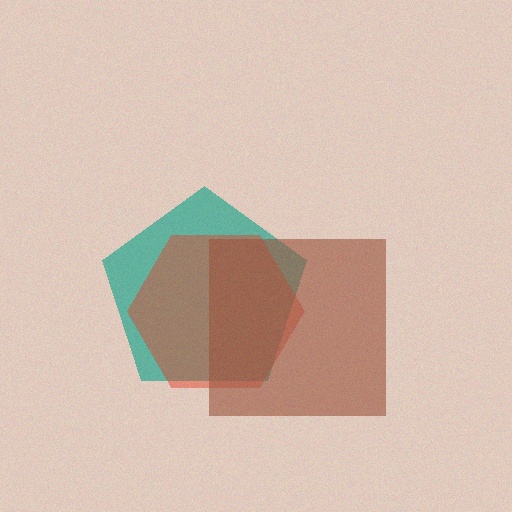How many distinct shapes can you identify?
There are 3 distinct shapes: a teal pentagon, a red hexagon, a brown square.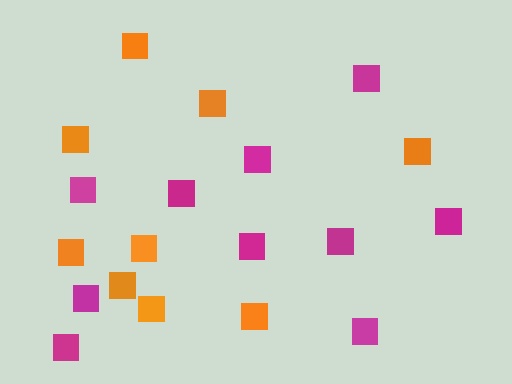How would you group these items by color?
There are 2 groups: one group of magenta squares (10) and one group of orange squares (9).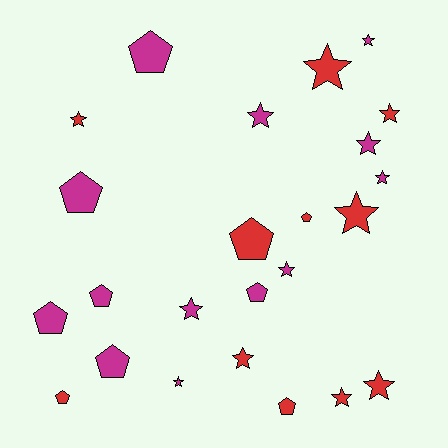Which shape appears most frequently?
Star, with 14 objects.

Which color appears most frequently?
Magenta, with 13 objects.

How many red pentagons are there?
There are 4 red pentagons.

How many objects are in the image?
There are 24 objects.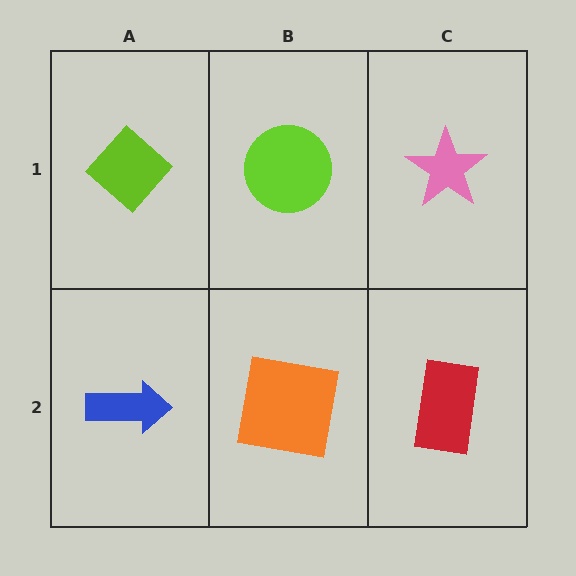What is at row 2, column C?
A red rectangle.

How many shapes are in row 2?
3 shapes.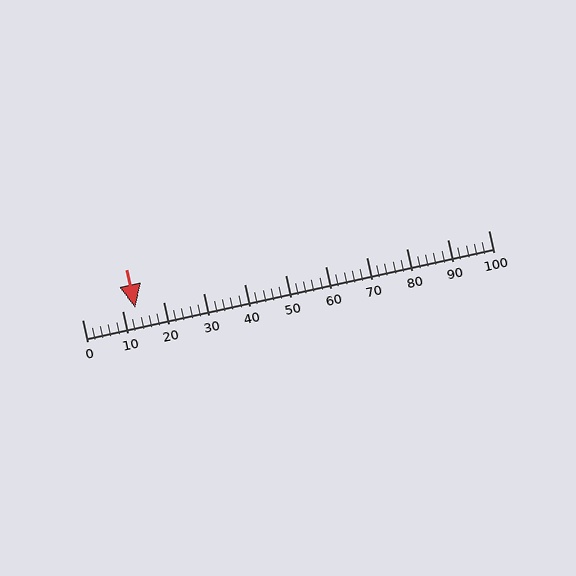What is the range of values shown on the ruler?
The ruler shows values from 0 to 100.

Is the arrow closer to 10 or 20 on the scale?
The arrow is closer to 10.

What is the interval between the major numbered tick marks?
The major tick marks are spaced 10 units apart.